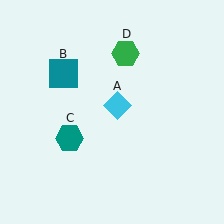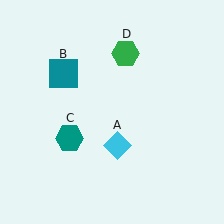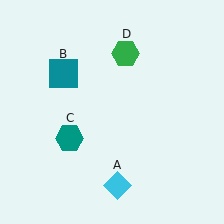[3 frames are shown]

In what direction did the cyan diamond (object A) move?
The cyan diamond (object A) moved down.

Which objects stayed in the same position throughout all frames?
Teal square (object B) and teal hexagon (object C) and green hexagon (object D) remained stationary.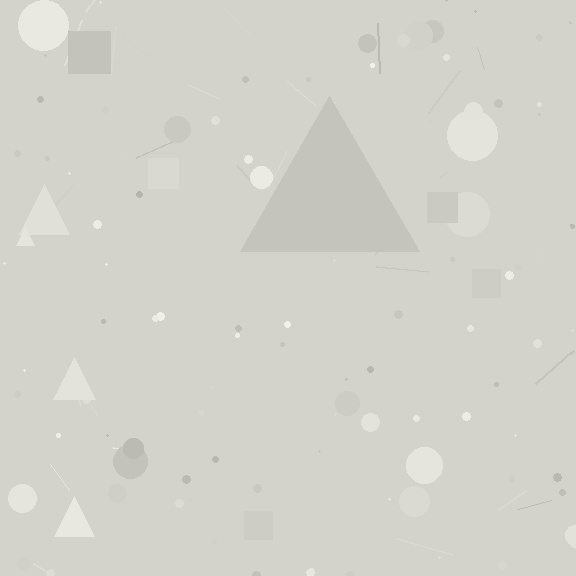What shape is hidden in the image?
A triangle is hidden in the image.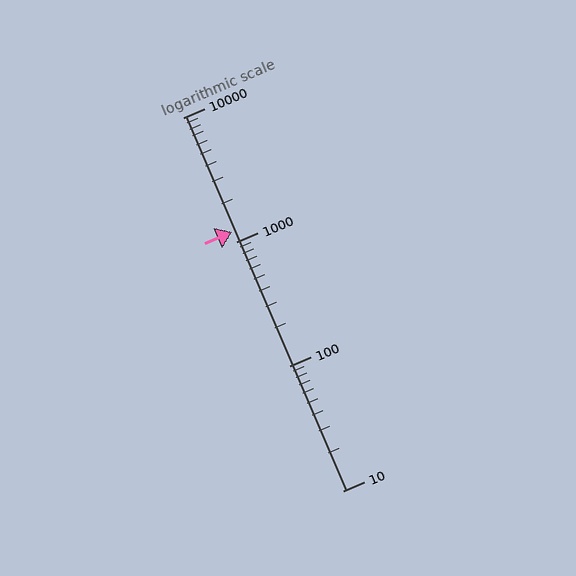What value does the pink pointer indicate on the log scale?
The pointer indicates approximately 1200.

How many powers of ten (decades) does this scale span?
The scale spans 3 decades, from 10 to 10000.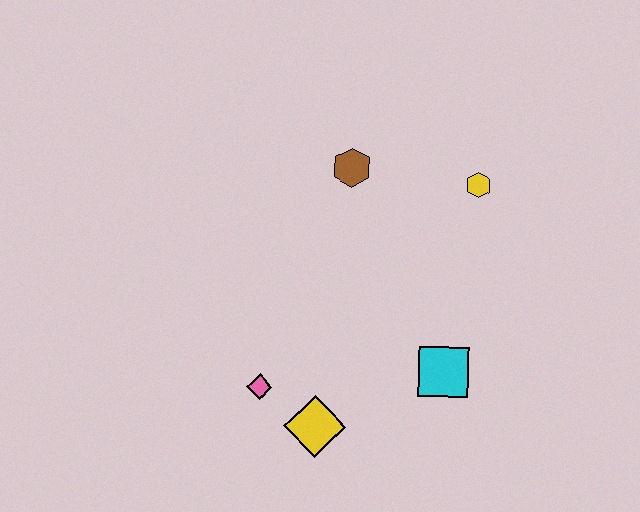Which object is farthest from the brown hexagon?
The yellow diamond is farthest from the brown hexagon.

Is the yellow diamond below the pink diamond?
Yes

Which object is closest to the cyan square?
The yellow diamond is closest to the cyan square.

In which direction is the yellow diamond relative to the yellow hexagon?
The yellow diamond is below the yellow hexagon.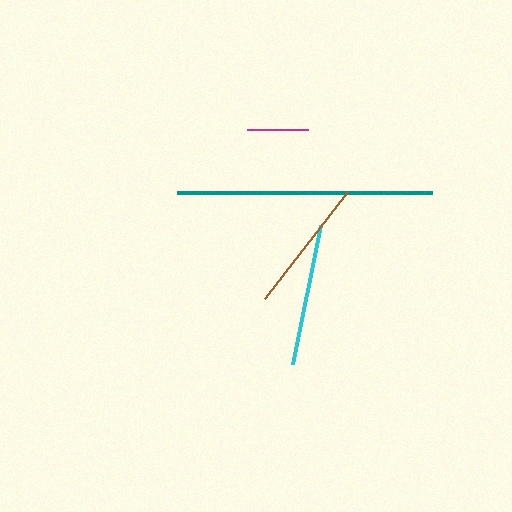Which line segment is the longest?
The teal line is the longest at approximately 255 pixels.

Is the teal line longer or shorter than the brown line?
The teal line is longer than the brown line.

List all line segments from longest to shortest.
From longest to shortest: teal, cyan, brown, magenta.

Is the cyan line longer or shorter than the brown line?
The cyan line is longer than the brown line.